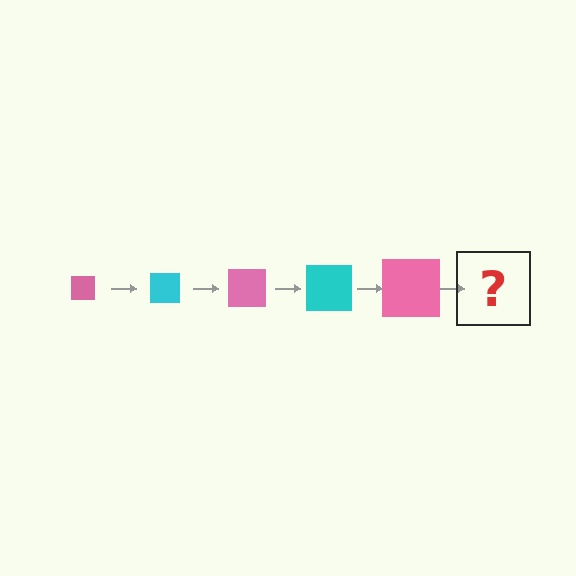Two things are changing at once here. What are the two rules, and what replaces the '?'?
The two rules are that the square grows larger each step and the color cycles through pink and cyan. The '?' should be a cyan square, larger than the previous one.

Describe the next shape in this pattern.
It should be a cyan square, larger than the previous one.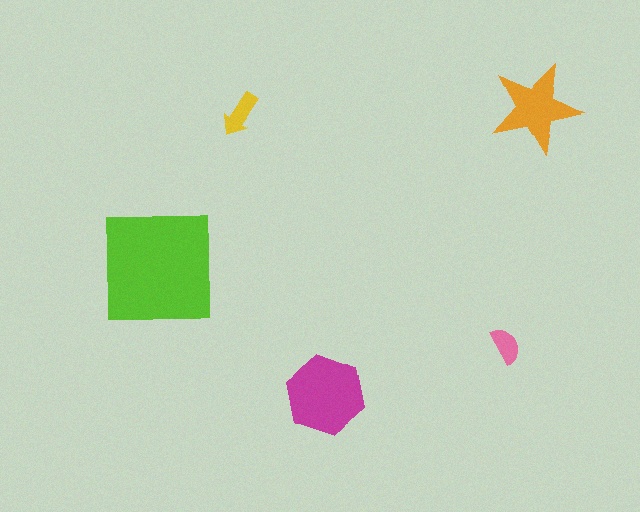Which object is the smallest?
The pink semicircle.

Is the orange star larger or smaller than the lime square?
Smaller.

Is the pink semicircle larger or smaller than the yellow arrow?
Smaller.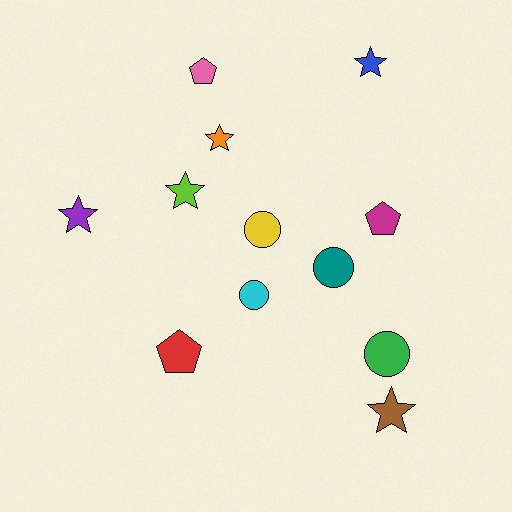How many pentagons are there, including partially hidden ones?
There are 3 pentagons.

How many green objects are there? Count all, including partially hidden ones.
There is 1 green object.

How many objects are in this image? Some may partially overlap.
There are 12 objects.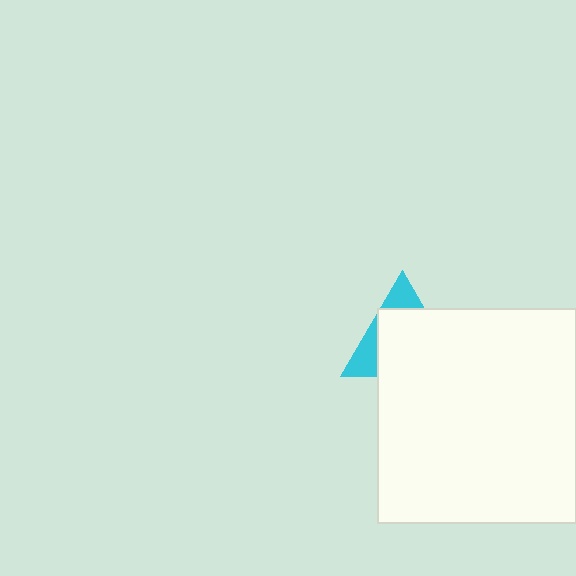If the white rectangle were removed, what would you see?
You would see the complete cyan triangle.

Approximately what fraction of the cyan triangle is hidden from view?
Roughly 69% of the cyan triangle is hidden behind the white rectangle.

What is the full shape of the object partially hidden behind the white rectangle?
The partially hidden object is a cyan triangle.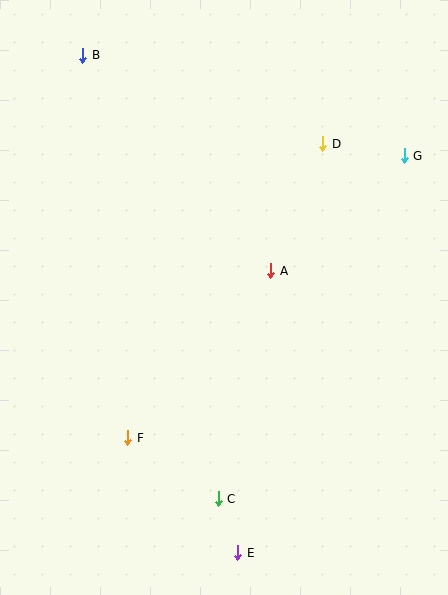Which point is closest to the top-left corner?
Point B is closest to the top-left corner.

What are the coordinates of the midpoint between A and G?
The midpoint between A and G is at (338, 213).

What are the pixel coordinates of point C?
Point C is at (218, 499).